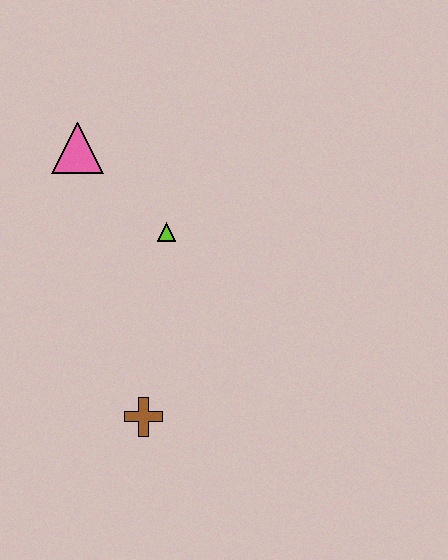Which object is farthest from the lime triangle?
The brown cross is farthest from the lime triangle.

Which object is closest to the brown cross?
The lime triangle is closest to the brown cross.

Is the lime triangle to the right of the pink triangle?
Yes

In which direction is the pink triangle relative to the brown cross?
The pink triangle is above the brown cross.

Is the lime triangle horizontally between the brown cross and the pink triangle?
No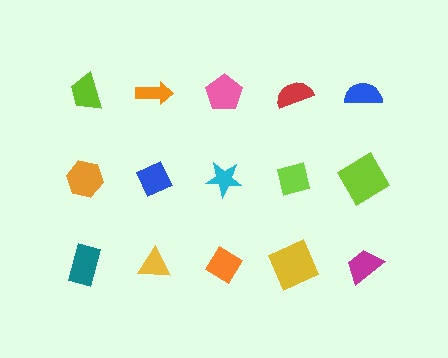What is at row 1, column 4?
A red semicircle.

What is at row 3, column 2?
A yellow triangle.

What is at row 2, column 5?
A lime diamond.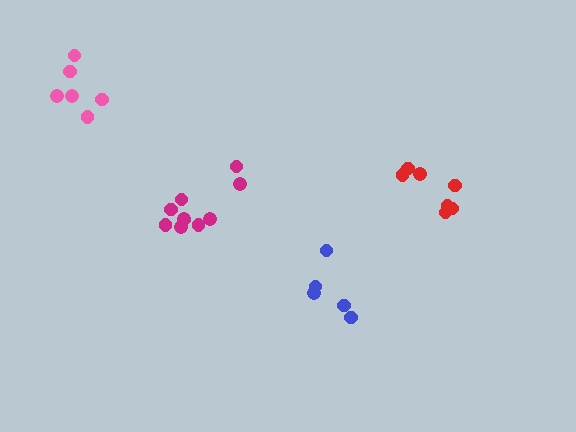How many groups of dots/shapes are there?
There are 4 groups.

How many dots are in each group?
Group 1: 7 dots, Group 2: 10 dots, Group 3: 6 dots, Group 4: 5 dots (28 total).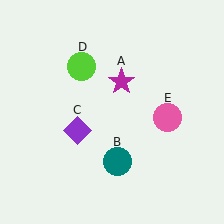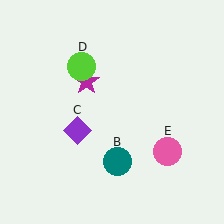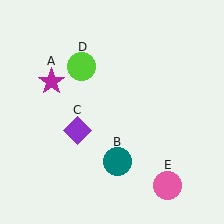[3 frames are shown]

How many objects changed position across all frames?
2 objects changed position: magenta star (object A), pink circle (object E).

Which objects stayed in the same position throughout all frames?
Teal circle (object B) and purple diamond (object C) and lime circle (object D) remained stationary.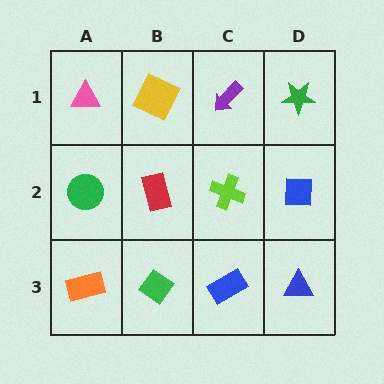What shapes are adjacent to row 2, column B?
A yellow square (row 1, column B), a green diamond (row 3, column B), a green circle (row 2, column A), a lime cross (row 2, column C).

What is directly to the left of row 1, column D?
A purple arrow.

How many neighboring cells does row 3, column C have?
3.